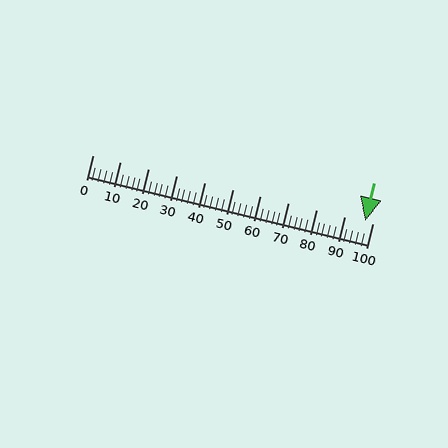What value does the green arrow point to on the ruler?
The green arrow points to approximately 98.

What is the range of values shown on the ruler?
The ruler shows values from 0 to 100.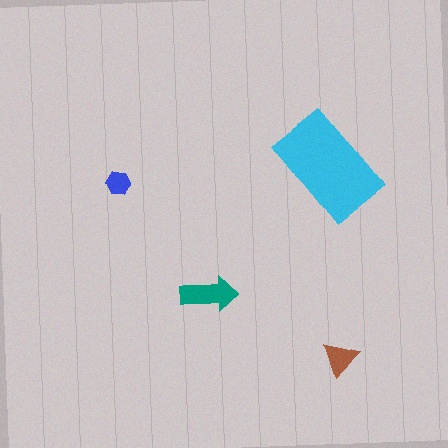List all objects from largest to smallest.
The cyan rectangle, the teal arrow, the brown triangle, the blue hexagon.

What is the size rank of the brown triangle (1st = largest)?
3rd.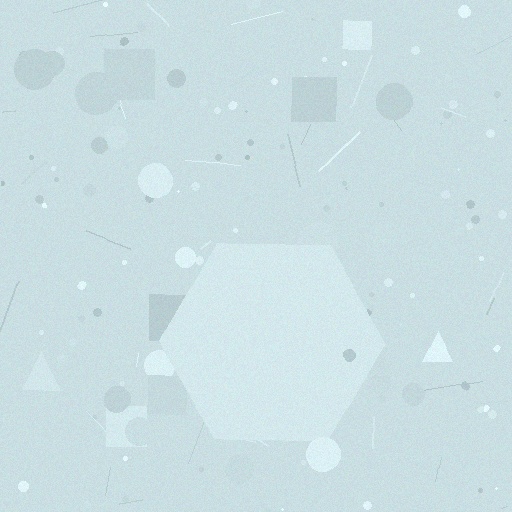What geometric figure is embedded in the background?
A hexagon is embedded in the background.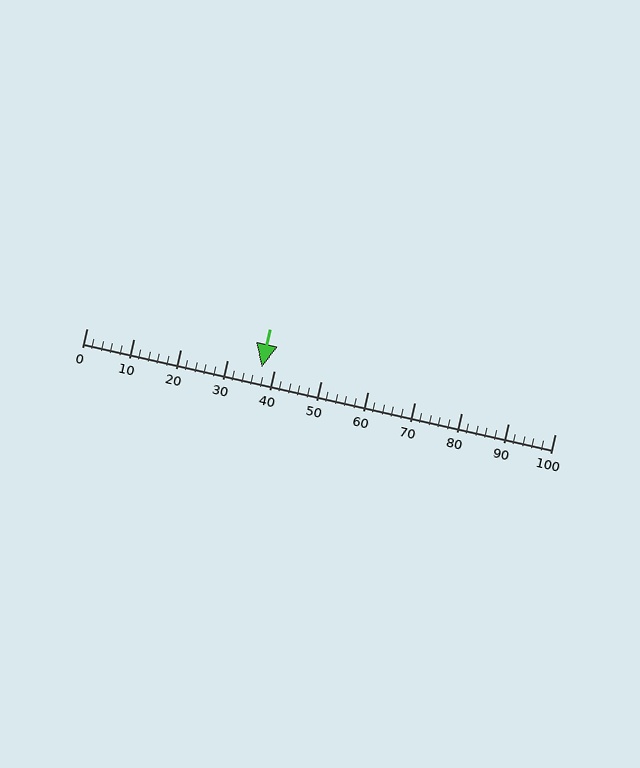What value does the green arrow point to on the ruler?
The green arrow points to approximately 37.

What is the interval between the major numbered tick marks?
The major tick marks are spaced 10 units apart.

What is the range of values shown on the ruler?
The ruler shows values from 0 to 100.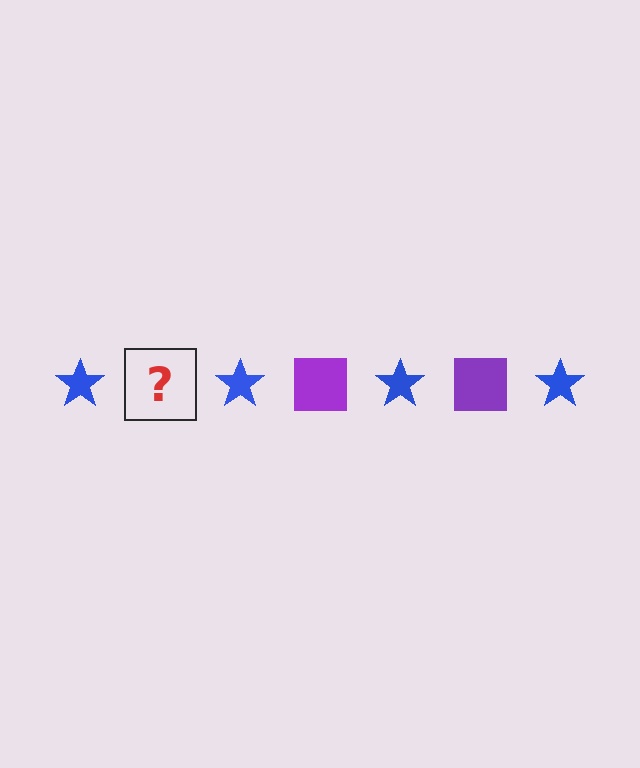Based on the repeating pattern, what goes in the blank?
The blank should be a purple square.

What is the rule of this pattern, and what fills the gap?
The rule is that the pattern alternates between blue star and purple square. The gap should be filled with a purple square.